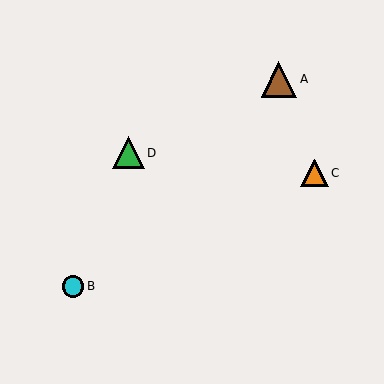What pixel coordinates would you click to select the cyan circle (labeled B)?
Click at (73, 286) to select the cyan circle B.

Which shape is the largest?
The brown triangle (labeled A) is the largest.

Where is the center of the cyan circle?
The center of the cyan circle is at (73, 286).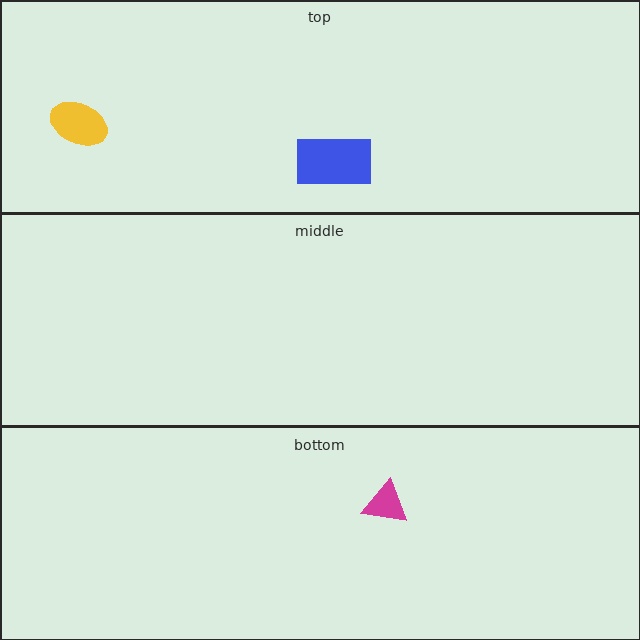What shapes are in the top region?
The blue rectangle, the yellow ellipse.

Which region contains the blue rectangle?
The top region.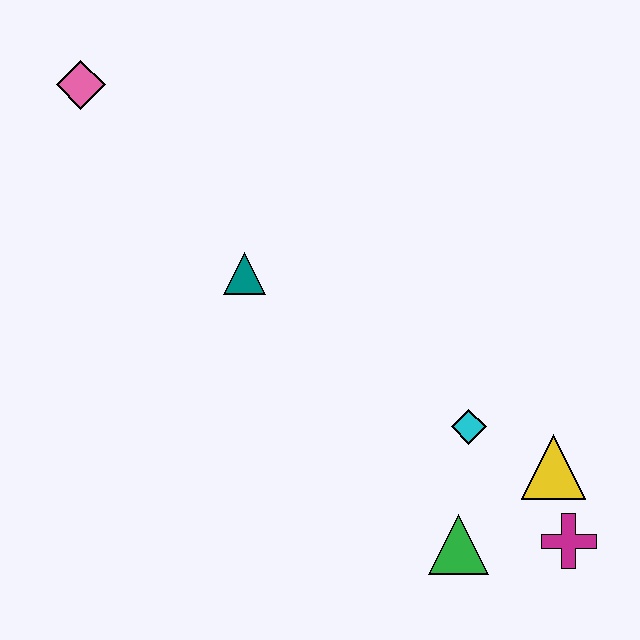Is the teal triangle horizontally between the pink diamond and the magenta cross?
Yes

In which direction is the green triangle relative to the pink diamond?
The green triangle is below the pink diamond.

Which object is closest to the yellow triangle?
The magenta cross is closest to the yellow triangle.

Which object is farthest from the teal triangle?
The magenta cross is farthest from the teal triangle.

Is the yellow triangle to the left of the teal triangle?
No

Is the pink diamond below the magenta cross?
No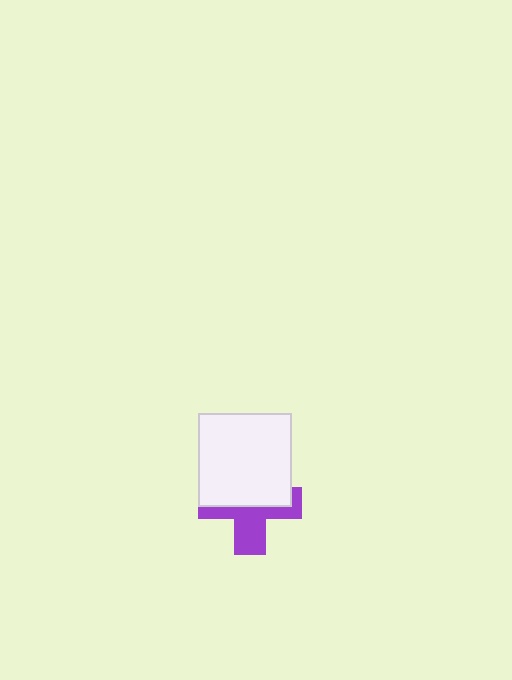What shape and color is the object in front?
The object in front is a white square.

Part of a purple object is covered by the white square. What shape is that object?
It is a cross.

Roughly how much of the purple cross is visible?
About half of it is visible (roughly 46%).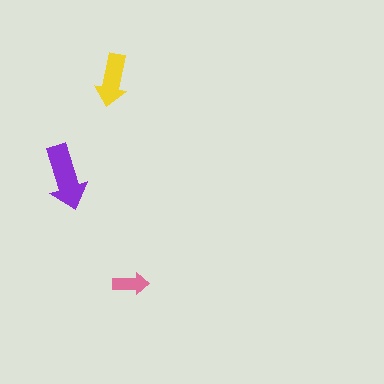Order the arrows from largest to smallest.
the purple one, the yellow one, the pink one.